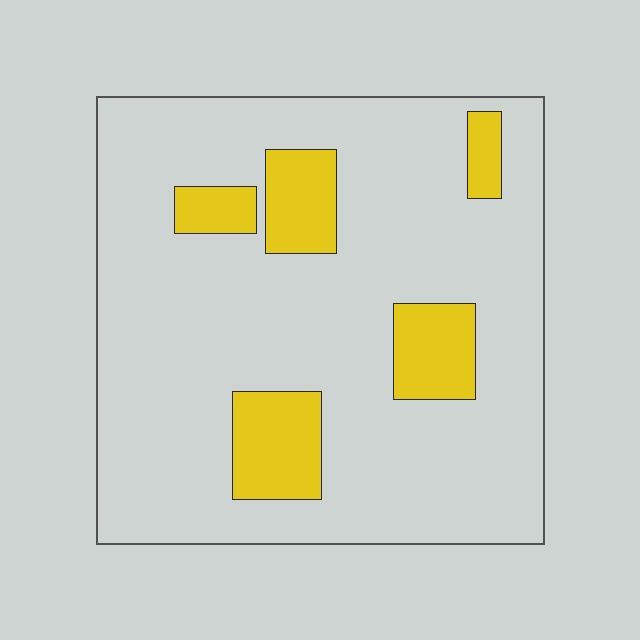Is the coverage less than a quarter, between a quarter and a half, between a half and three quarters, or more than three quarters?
Less than a quarter.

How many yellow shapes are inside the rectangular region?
5.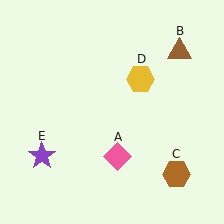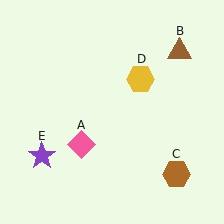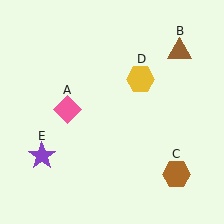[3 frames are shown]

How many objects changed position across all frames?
1 object changed position: pink diamond (object A).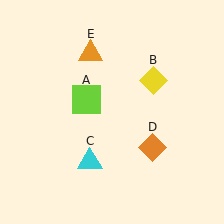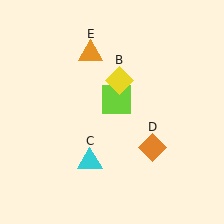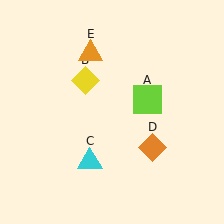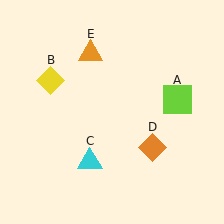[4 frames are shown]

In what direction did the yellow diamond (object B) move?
The yellow diamond (object B) moved left.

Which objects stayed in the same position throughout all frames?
Cyan triangle (object C) and orange diamond (object D) and orange triangle (object E) remained stationary.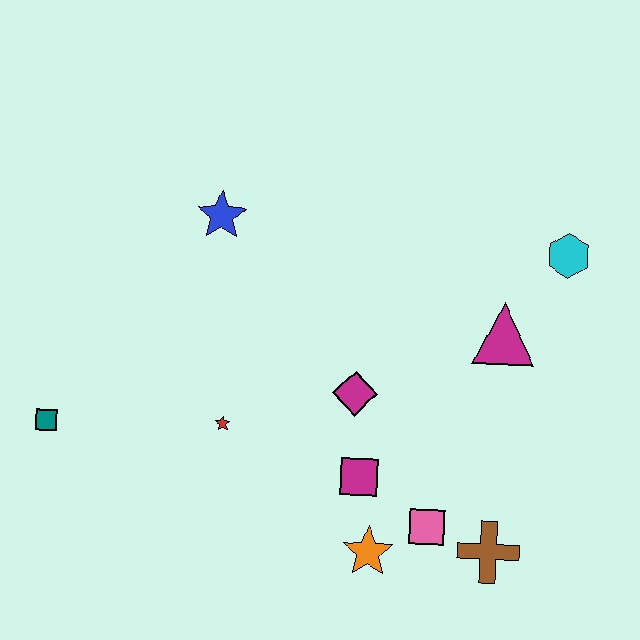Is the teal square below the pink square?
No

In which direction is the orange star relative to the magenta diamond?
The orange star is below the magenta diamond.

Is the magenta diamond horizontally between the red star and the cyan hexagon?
Yes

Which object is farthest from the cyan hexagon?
The teal square is farthest from the cyan hexagon.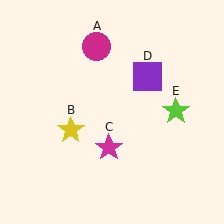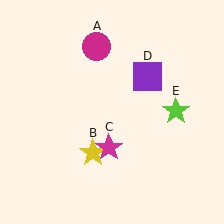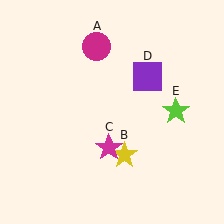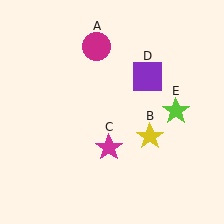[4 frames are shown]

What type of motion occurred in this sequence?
The yellow star (object B) rotated counterclockwise around the center of the scene.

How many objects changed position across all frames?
1 object changed position: yellow star (object B).